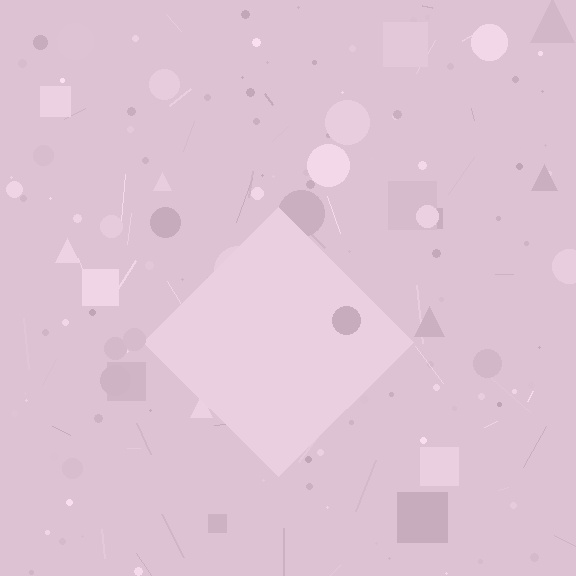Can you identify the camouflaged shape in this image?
The camouflaged shape is a diamond.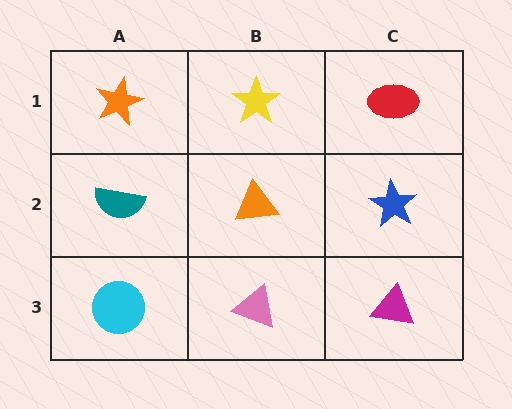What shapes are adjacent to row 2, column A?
An orange star (row 1, column A), a cyan circle (row 3, column A), an orange triangle (row 2, column B).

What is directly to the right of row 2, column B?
A blue star.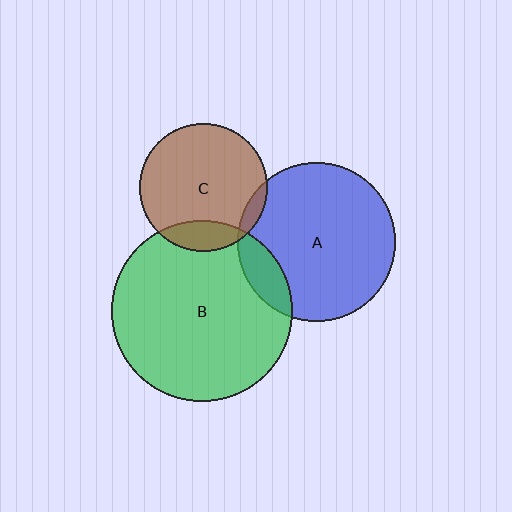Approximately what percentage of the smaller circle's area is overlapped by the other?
Approximately 5%.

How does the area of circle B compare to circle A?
Approximately 1.3 times.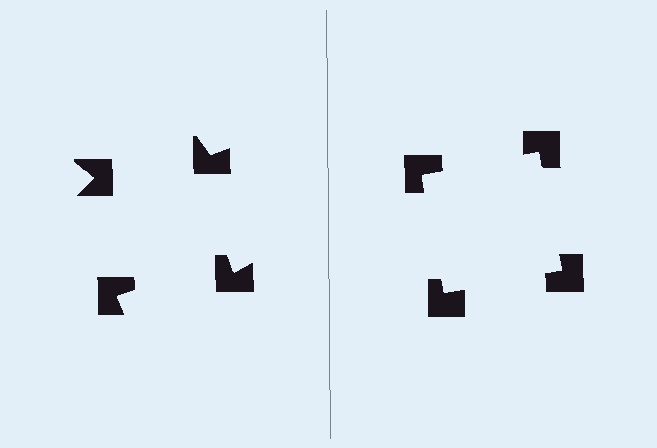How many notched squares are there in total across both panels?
8 — 4 on each side.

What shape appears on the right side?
An illusory square.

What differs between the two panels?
The notched squares are positioned identically on both sides; only the wedge orientations differ. On the right they align to a square; on the left they are misaligned.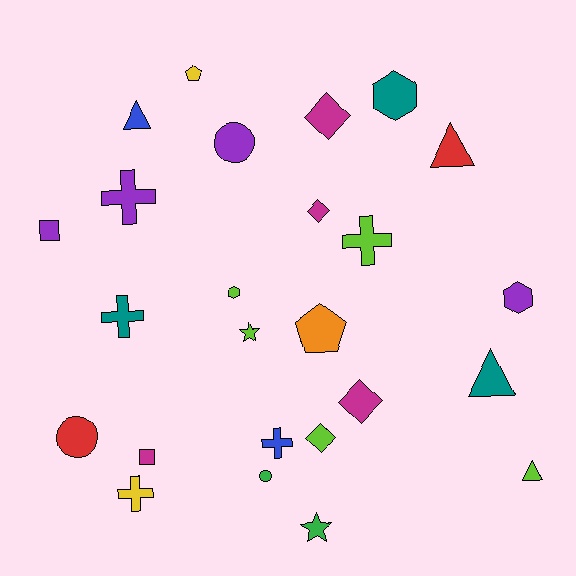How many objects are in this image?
There are 25 objects.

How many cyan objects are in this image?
There are no cyan objects.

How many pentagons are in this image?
There are 2 pentagons.